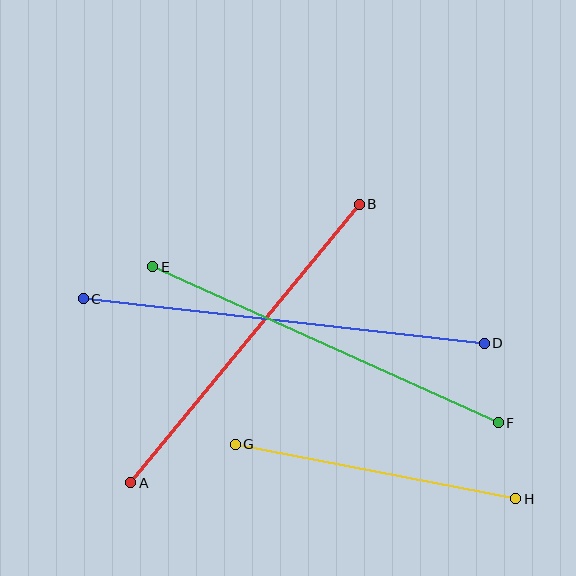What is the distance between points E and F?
The distance is approximately 379 pixels.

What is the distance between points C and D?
The distance is approximately 404 pixels.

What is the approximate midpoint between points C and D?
The midpoint is at approximately (284, 321) pixels.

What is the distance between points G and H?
The distance is approximately 286 pixels.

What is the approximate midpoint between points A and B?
The midpoint is at approximately (245, 343) pixels.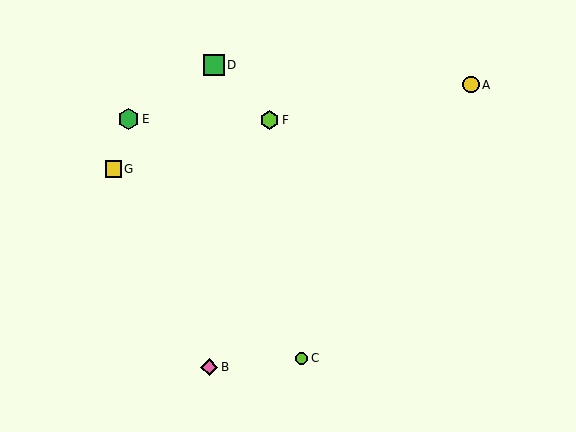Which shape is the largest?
The green hexagon (labeled E) is the largest.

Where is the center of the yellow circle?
The center of the yellow circle is at (471, 85).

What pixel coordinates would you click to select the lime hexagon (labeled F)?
Click at (270, 120) to select the lime hexagon F.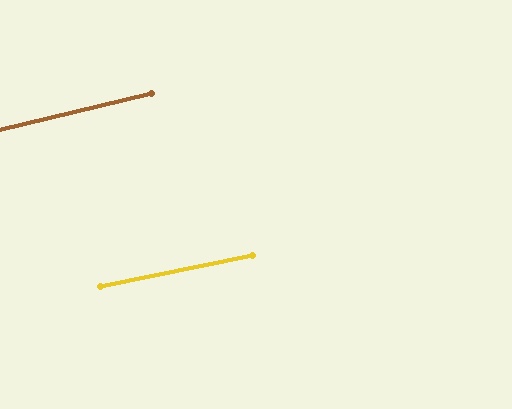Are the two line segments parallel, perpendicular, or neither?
Parallel — their directions differ by only 1.8°.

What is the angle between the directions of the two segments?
Approximately 2 degrees.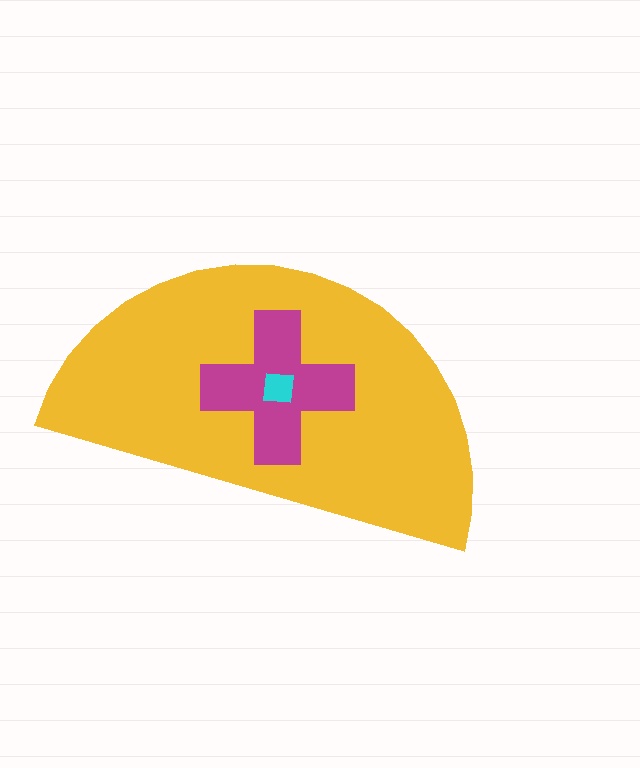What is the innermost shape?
The cyan square.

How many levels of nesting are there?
3.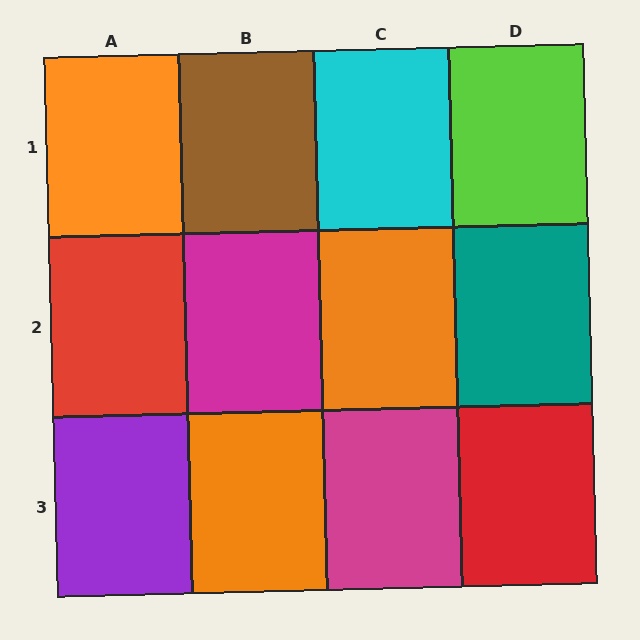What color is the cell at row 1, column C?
Cyan.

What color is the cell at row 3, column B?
Orange.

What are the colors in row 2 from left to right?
Red, magenta, orange, teal.